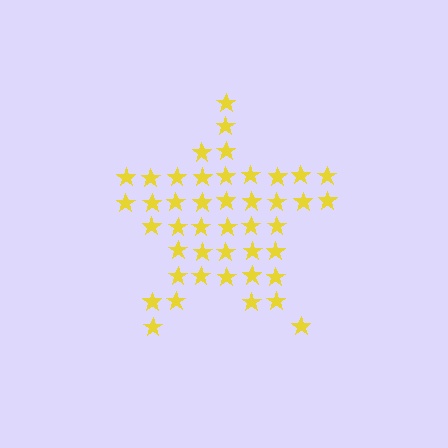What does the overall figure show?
The overall figure shows a star.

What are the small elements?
The small elements are stars.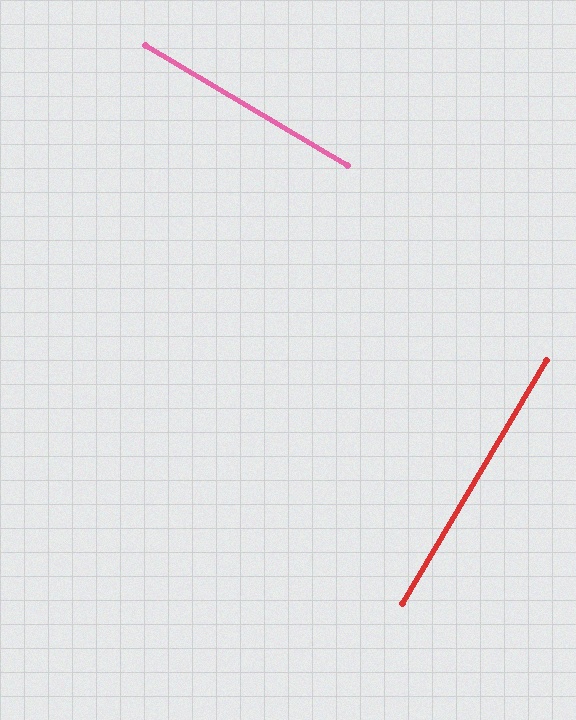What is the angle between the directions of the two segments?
Approximately 90 degrees.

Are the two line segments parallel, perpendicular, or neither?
Perpendicular — they meet at approximately 90°.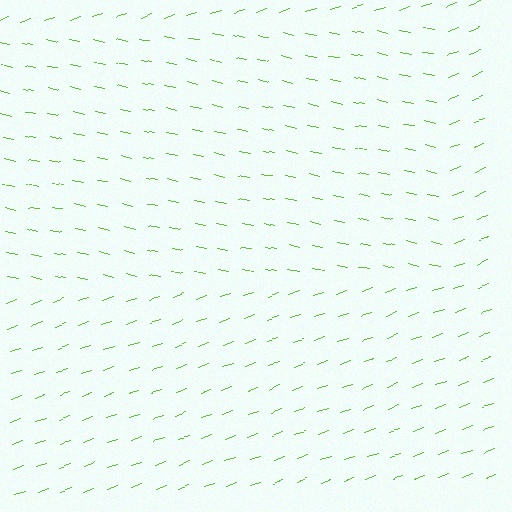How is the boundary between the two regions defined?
The boundary is defined purely by a change in line orientation (approximately 31 degrees difference). All lines are the same color and thickness.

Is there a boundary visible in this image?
Yes, there is a texture boundary formed by a change in line orientation.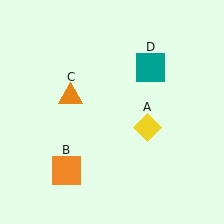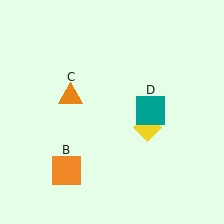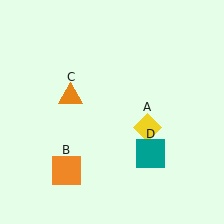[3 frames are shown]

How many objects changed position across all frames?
1 object changed position: teal square (object D).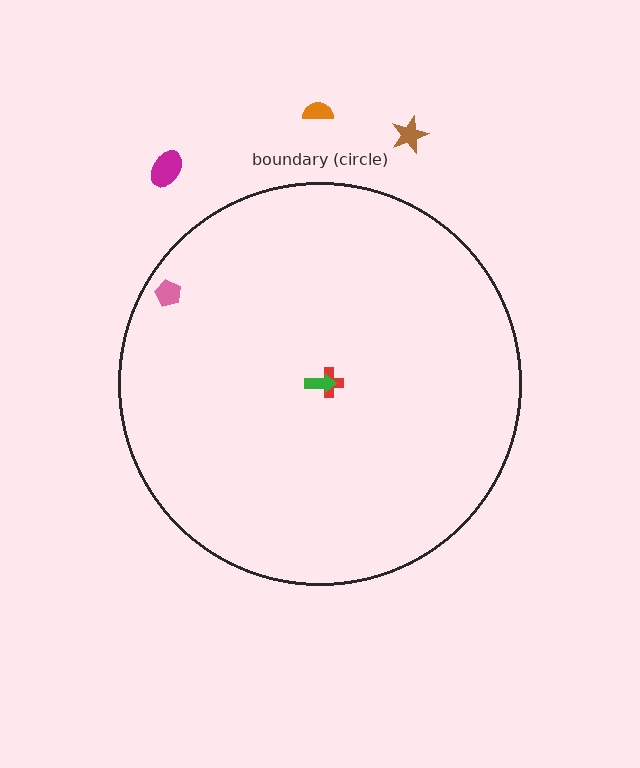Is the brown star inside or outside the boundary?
Outside.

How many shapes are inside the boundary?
3 inside, 3 outside.